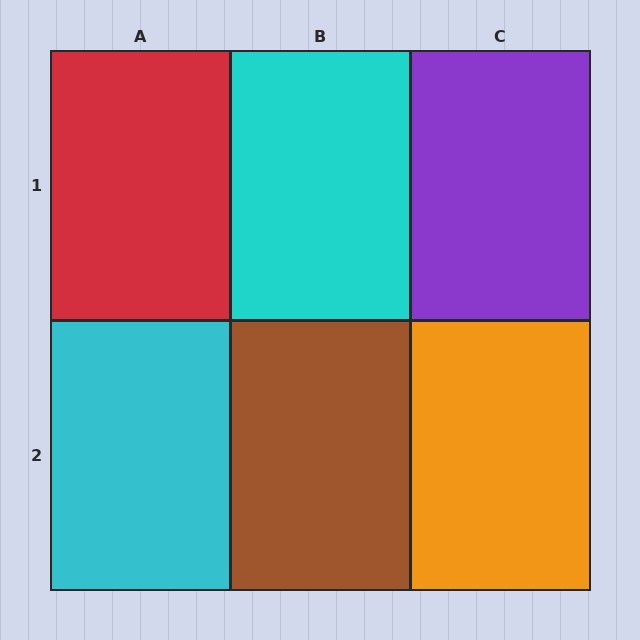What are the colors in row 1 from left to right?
Red, cyan, purple.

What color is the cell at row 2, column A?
Cyan.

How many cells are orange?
1 cell is orange.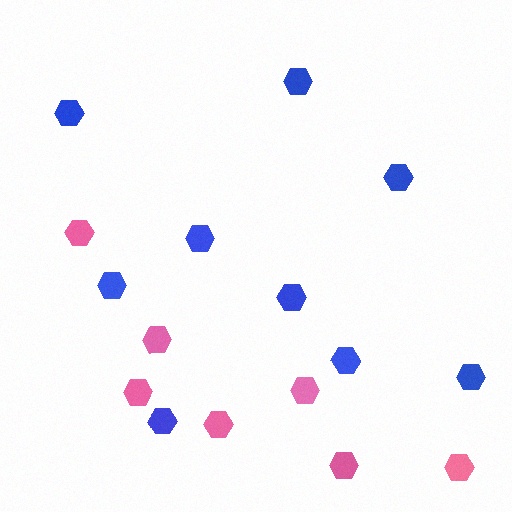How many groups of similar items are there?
There are 2 groups: one group of pink hexagons (7) and one group of blue hexagons (9).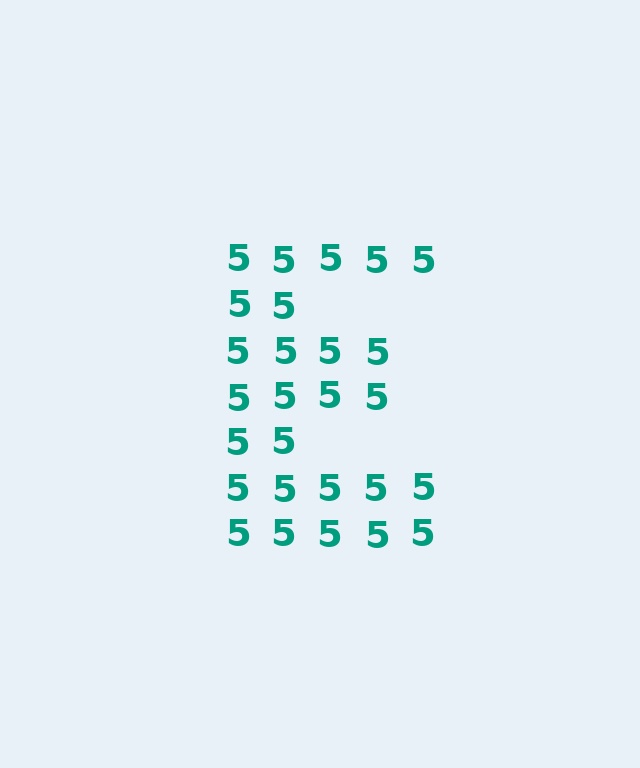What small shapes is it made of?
It is made of small digit 5's.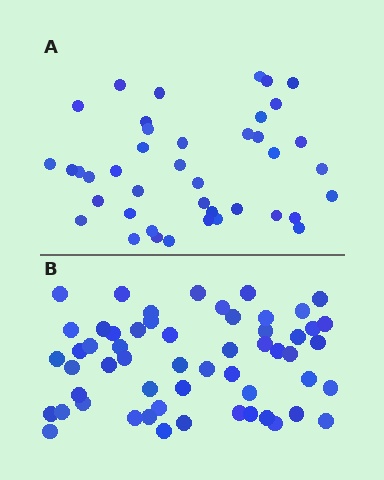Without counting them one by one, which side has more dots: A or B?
Region B (the bottom region) has more dots.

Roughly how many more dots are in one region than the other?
Region B has approximately 15 more dots than region A.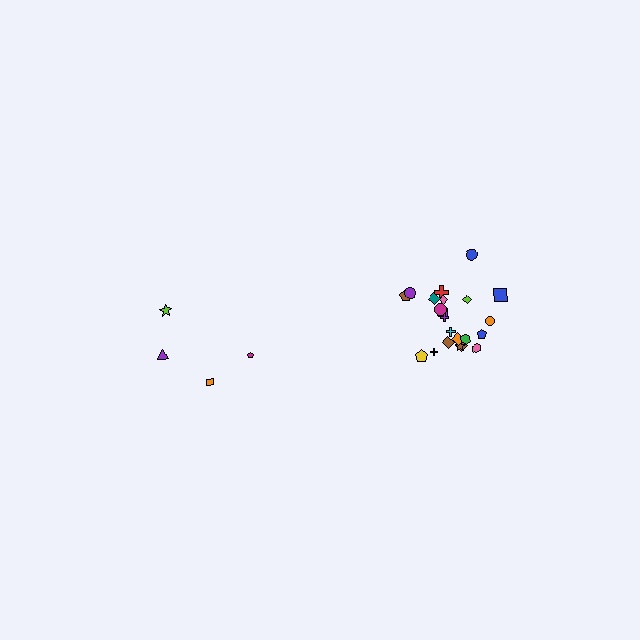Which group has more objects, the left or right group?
The right group.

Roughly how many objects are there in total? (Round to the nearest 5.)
Roughly 25 objects in total.